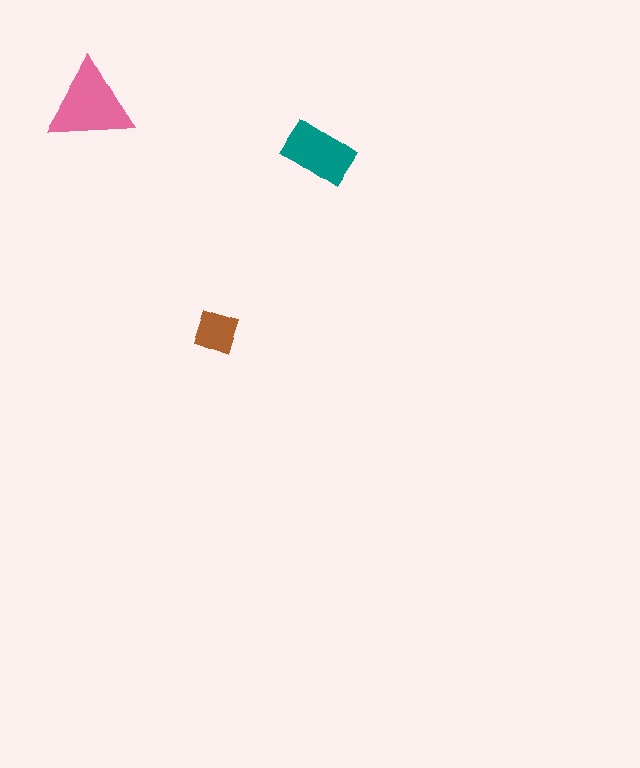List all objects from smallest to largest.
The brown diamond, the teal rectangle, the pink triangle.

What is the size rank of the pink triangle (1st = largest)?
1st.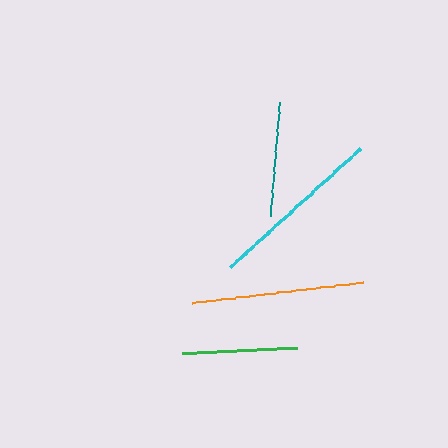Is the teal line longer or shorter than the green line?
The green line is longer than the teal line.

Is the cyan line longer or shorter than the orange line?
The cyan line is longer than the orange line.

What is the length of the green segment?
The green segment is approximately 115 pixels long.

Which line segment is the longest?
The cyan line is the longest at approximately 176 pixels.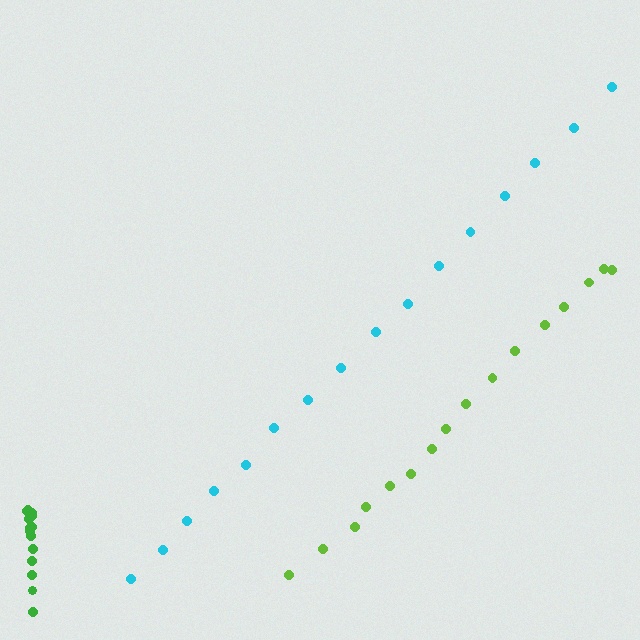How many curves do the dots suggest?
There are 3 distinct paths.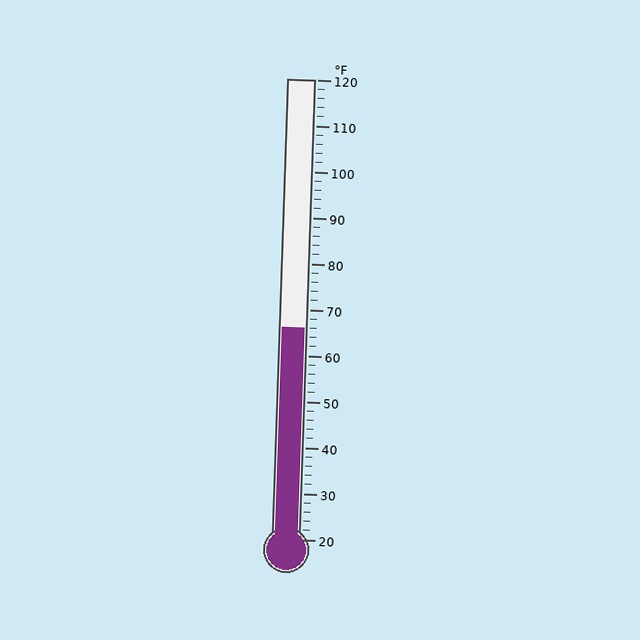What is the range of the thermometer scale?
The thermometer scale ranges from 20°F to 120°F.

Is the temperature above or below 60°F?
The temperature is above 60°F.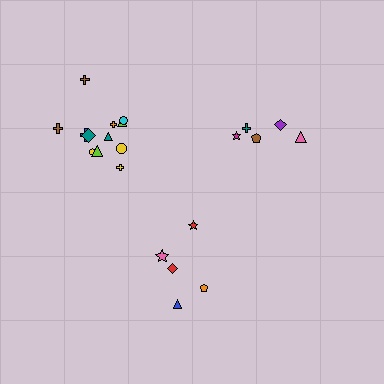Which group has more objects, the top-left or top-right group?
The top-left group.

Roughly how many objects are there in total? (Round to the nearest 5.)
Roughly 20 objects in total.